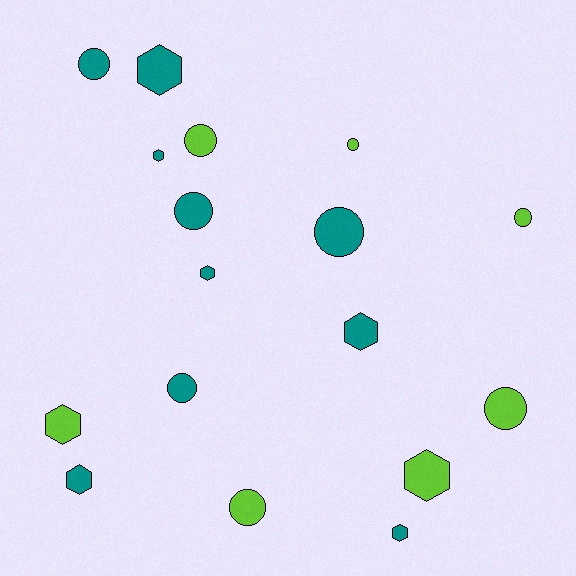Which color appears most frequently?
Teal, with 10 objects.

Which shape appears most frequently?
Circle, with 9 objects.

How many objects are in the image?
There are 17 objects.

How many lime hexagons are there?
There are 2 lime hexagons.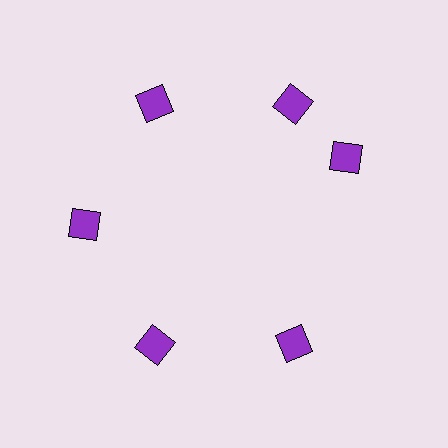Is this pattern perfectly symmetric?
No. The 6 purple diamonds are arranged in a ring, but one element near the 3 o'clock position is rotated out of alignment along the ring, breaking the 6-fold rotational symmetry.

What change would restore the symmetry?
The symmetry would be restored by rotating it back into even spacing with its neighbors so that all 6 diamonds sit at equal angles and equal distance from the center.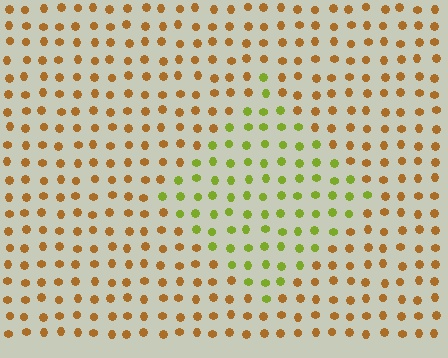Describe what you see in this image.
The image is filled with small brown elements in a uniform arrangement. A diamond-shaped region is visible where the elements are tinted to a slightly different hue, forming a subtle color boundary.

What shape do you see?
I see a diamond.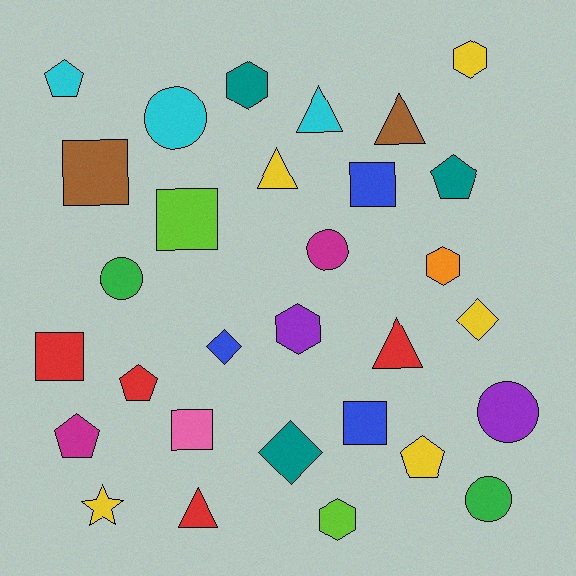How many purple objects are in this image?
There are 2 purple objects.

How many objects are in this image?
There are 30 objects.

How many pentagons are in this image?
There are 5 pentagons.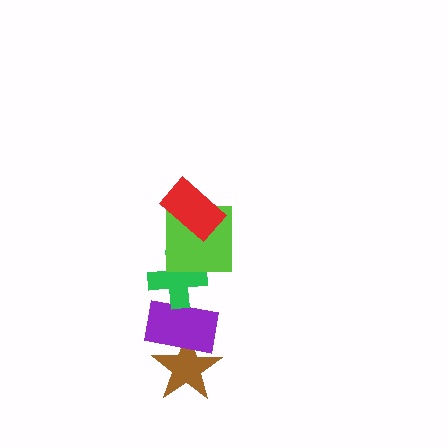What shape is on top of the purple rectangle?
The green cross is on top of the purple rectangle.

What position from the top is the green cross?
The green cross is 3rd from the top.